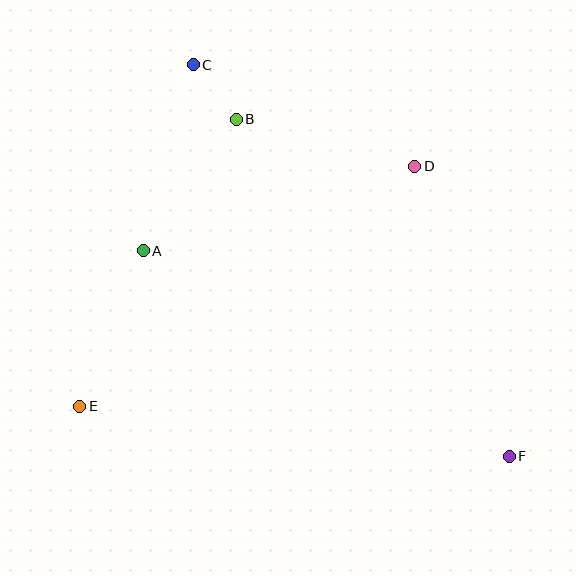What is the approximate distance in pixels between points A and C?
The distance between A and C is approximately 192 pixels.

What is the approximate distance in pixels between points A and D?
The distance between A and D is approximately 284 pixels.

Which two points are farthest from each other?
Points C and F are farthest from each other.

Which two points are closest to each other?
Points B and C are closest to each other.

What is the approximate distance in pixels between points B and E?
The distance between B and E is approximately 327 pixels.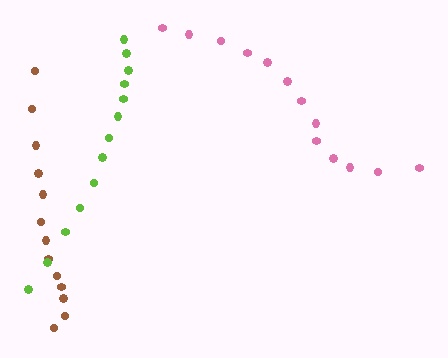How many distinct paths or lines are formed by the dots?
There are 3 distinct paths.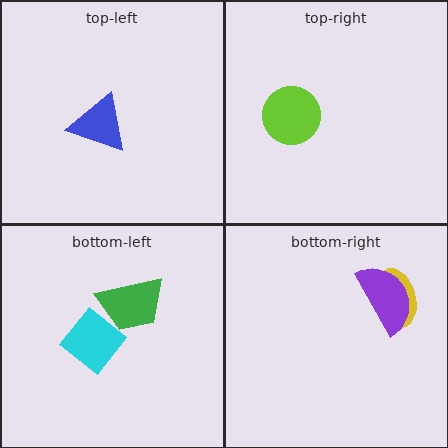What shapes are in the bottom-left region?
The cyan diamond, the green trapezoid.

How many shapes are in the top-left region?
1.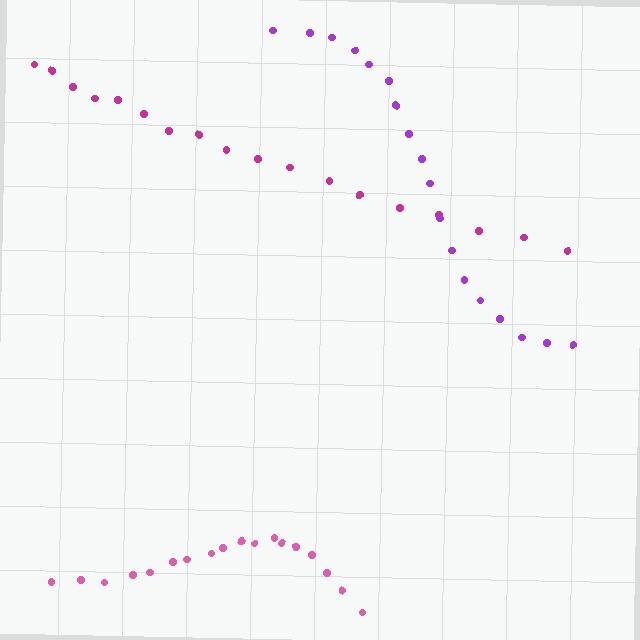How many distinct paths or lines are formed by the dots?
There are 3 distinct paths.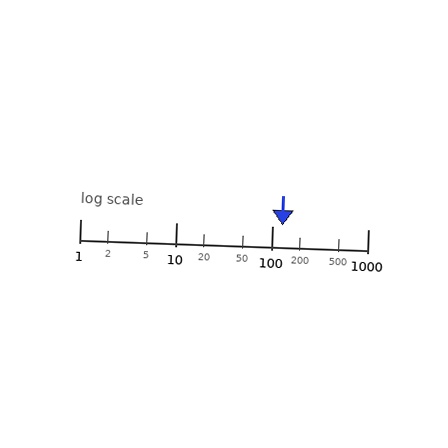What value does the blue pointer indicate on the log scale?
The pointer indicates approximately 130.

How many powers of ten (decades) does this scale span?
The scale spans 3 decades, from 1 to 1000.